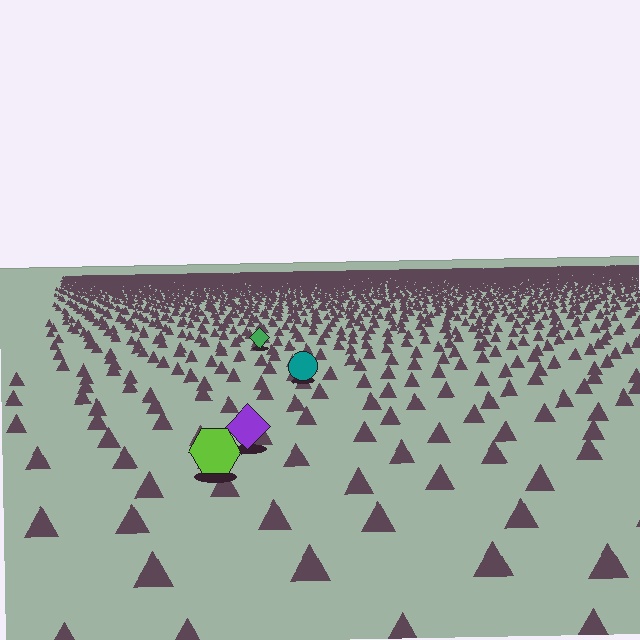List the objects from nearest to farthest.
From nearest to farthest: the lime hexagon, the purple diamond, the teal circle, the green diamond.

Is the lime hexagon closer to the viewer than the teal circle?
Yes. The lime hexagon is closer — you can tell from the texture gradient: the ground texture is coarser near it.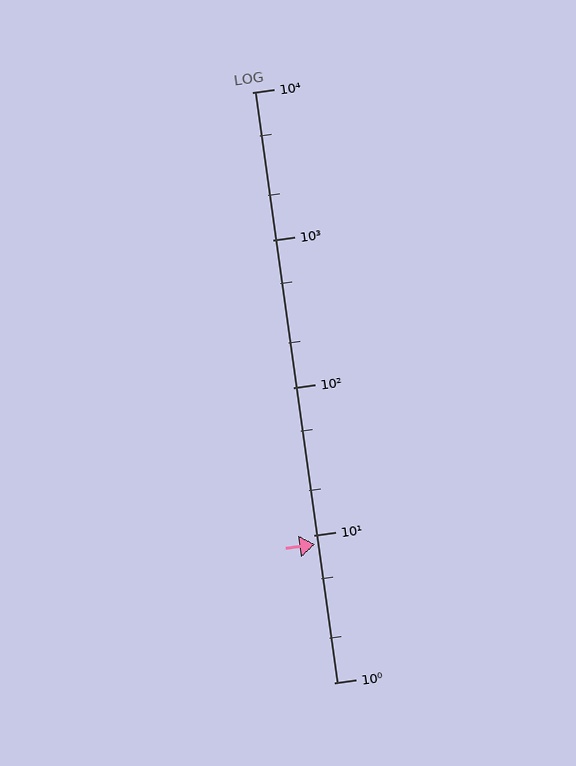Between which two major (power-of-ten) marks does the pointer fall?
The pointer is between 1 and 10.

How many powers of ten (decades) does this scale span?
The scale spans 4 decades, from 1 to 10000.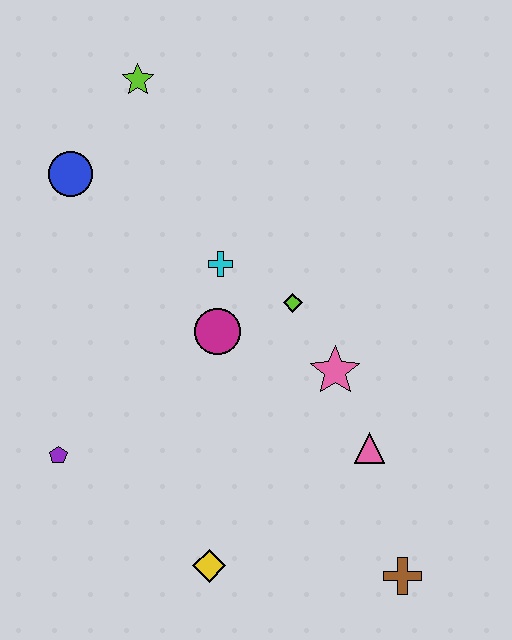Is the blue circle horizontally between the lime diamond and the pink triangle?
No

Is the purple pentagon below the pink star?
Yes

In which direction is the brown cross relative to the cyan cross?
The brown cross is below the cyan cross.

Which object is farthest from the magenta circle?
The brown cross is farthest from the magenta circle.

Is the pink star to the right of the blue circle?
Yes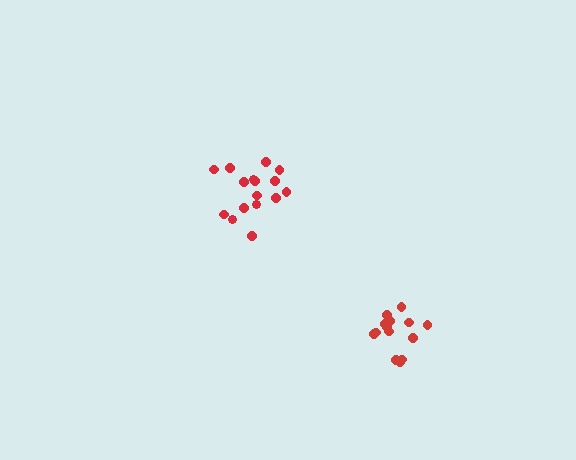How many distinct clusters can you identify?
There are 2 distinct clusters.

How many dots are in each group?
Group 1: 14 dots, Group 2: 16 dots (30 total).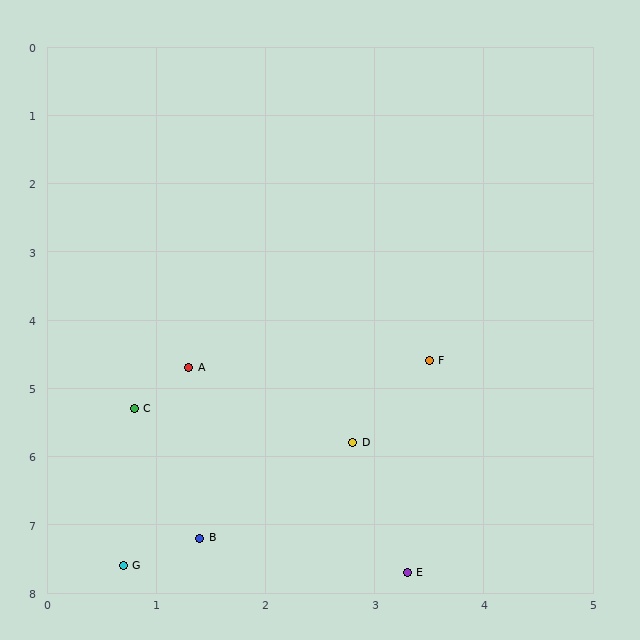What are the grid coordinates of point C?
Point C is at approximately (0.8, 5.3).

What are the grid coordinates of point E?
Point E is at approximately (3.3, 7.7).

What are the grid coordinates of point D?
Point D is at approximately (2.8, 5.8).